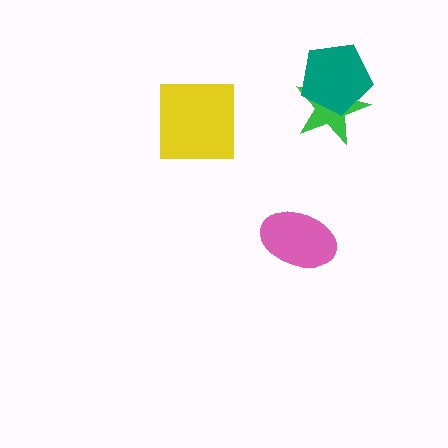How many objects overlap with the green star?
1 object overlaps with the green star.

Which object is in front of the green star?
The teal pentagon is in front of the green star.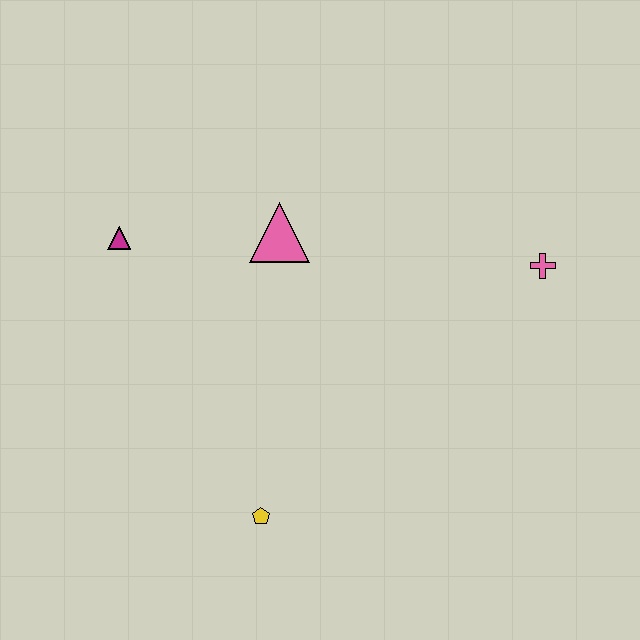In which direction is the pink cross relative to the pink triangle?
The pink cross is to the right of the pink triangle.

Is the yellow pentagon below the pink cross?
Yes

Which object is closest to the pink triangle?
The magenta triangle is closest to the pink triangle.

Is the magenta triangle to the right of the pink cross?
No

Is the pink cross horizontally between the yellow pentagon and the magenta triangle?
No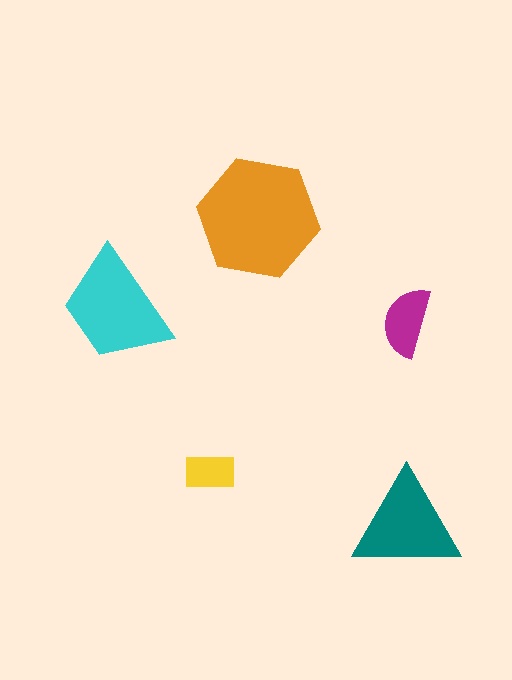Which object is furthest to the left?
The cyan trapezoid is leftmost.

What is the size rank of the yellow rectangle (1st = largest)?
5th.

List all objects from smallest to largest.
The yellow rectangle, the magenta semicircle, the teal triangle, the cyan trapezoid, the orange hexagon.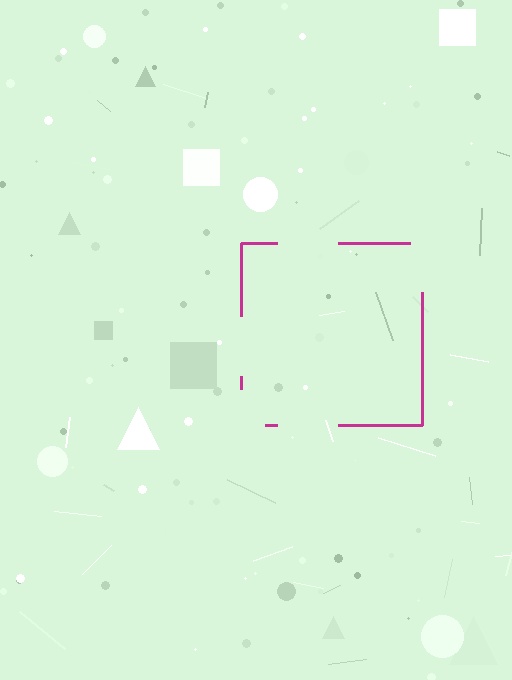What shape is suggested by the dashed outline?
The dashed outline suggests a square.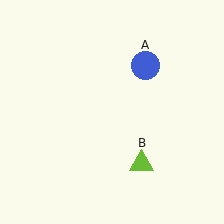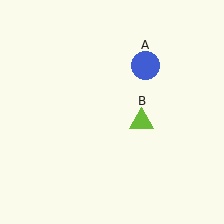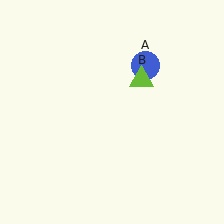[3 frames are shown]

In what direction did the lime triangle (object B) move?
The lime triangle (object B) moved up.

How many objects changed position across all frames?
1 object changed position: lime triangle (object B).